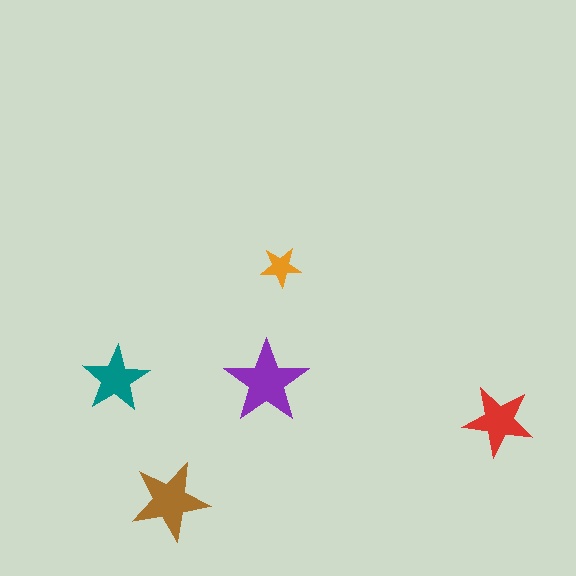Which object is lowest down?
The brown star is bottommost.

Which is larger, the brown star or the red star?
The brown one.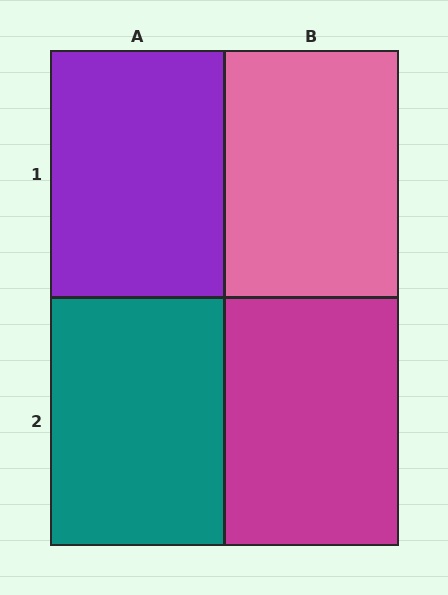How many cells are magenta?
1 cell is magenta.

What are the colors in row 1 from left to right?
Purple, pink.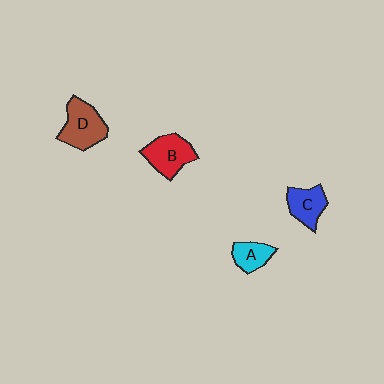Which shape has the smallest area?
Shape A (cyan).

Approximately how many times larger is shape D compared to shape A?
Approximately 1.7 times.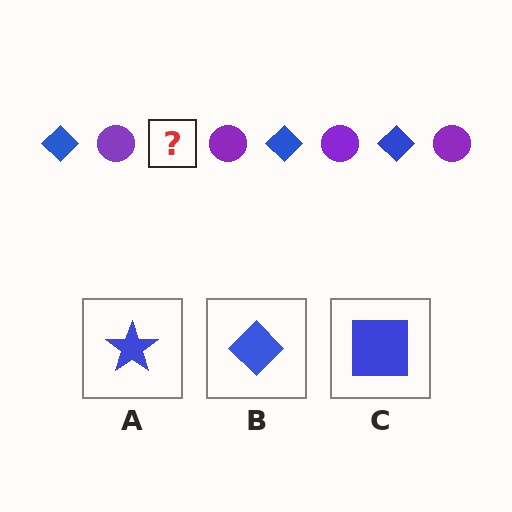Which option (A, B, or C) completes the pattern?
B.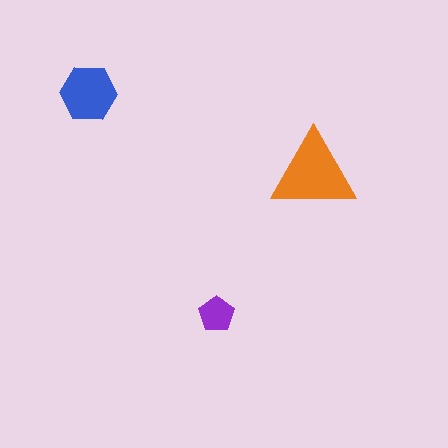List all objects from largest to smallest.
The orange triangle, the blue hexagon, the purple pentagon.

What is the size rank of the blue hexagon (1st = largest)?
2nd.